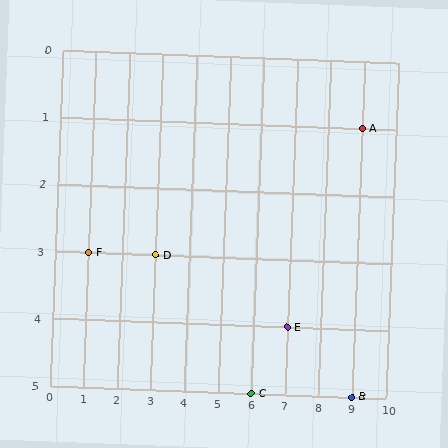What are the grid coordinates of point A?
Point A is at grid coordinates (9, 1).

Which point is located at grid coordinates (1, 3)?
Point F is at (1, 3).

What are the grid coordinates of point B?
Point B is at grid coordinates (9, 5).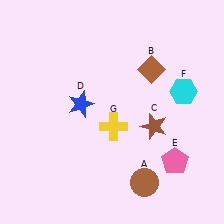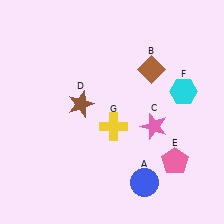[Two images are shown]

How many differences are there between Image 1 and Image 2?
There are 3 differences between the two images.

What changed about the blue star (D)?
In Image 1, D is blue. In Image 2, it changed to brown.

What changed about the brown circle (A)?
In Image 1, A is brown. In Image 2, it changed to blue.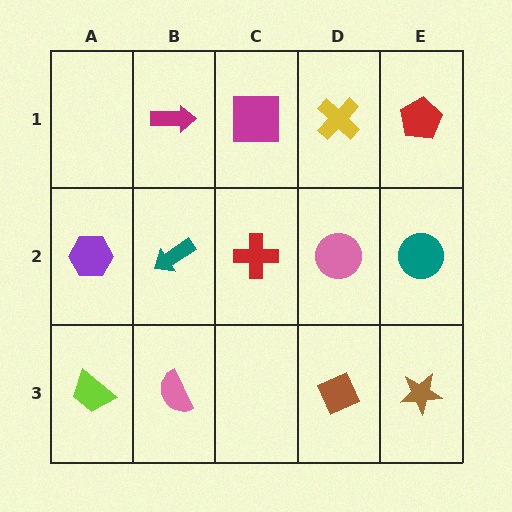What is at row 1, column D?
A yellow cross.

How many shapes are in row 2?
5 shapes.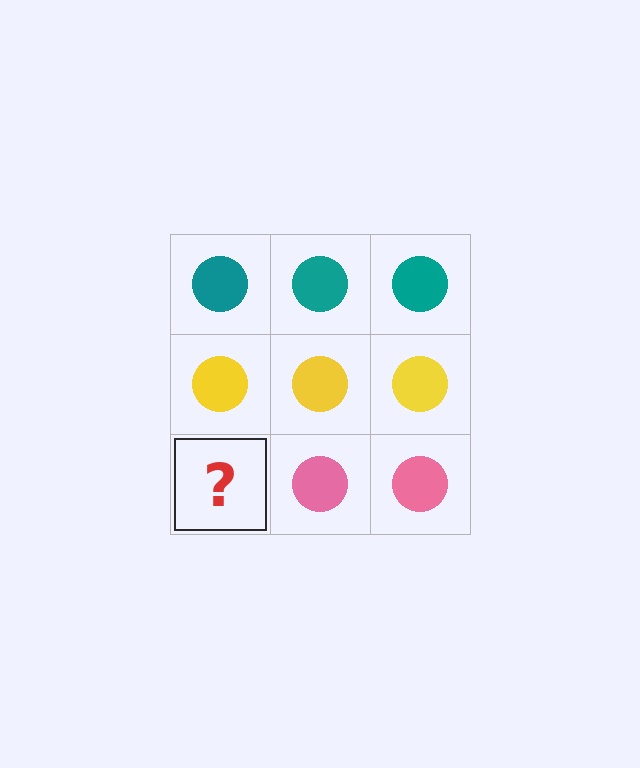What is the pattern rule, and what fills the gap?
The rule is that each row has a consistent color. The gap should be filled with a pink circle.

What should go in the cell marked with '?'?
The missing cell should contain a pink circle.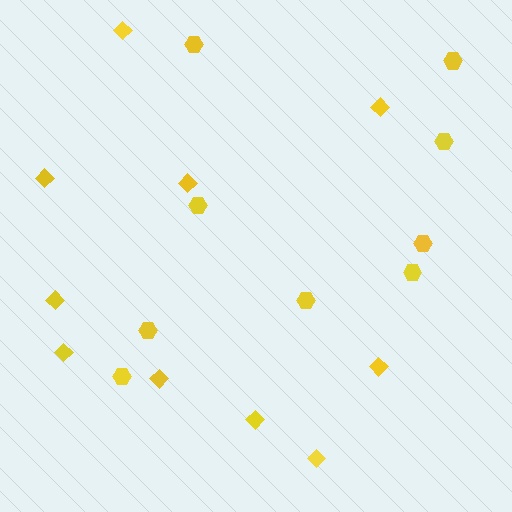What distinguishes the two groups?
There are 2 groups: one group of diamonds (10) and one group of hexagons (9).